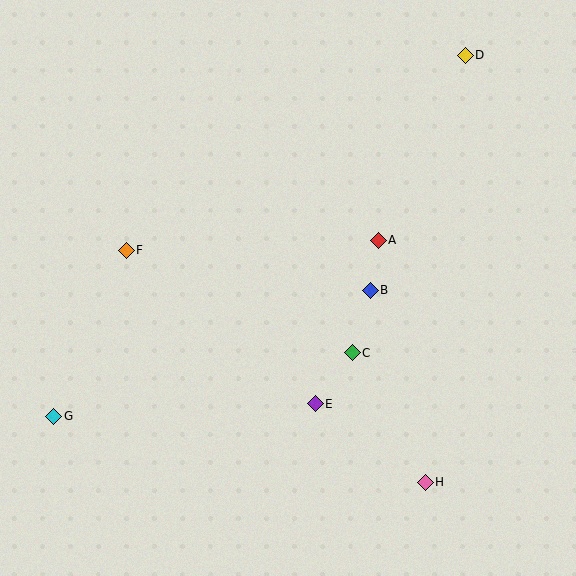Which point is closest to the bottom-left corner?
Point G is closest to the bottom-left corner.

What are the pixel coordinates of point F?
Point F is at (126, 250).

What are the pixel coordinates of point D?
Point D is at (465, 55).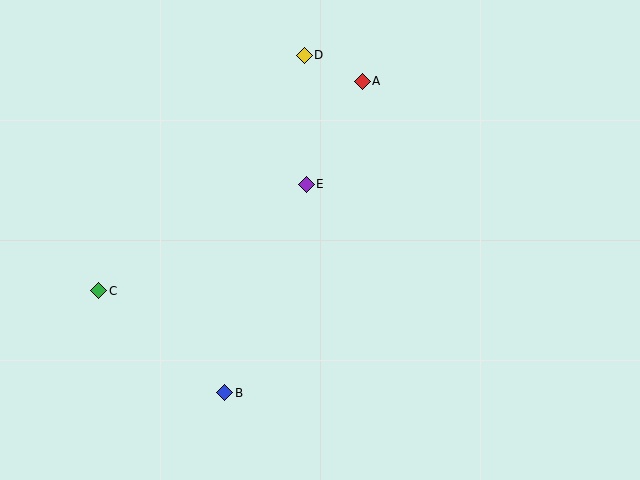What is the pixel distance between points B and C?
The distance between B and C is 162 pixels.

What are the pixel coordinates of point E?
Point E is at (306, 184).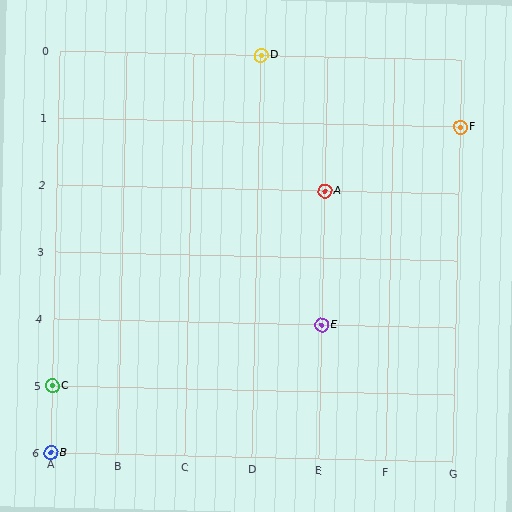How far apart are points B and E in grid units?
Points B and E are 4 columns and 2 rows apart (about 4.5 grid units diagonally).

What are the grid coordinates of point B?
Point B is at grid coordinates (A, 6).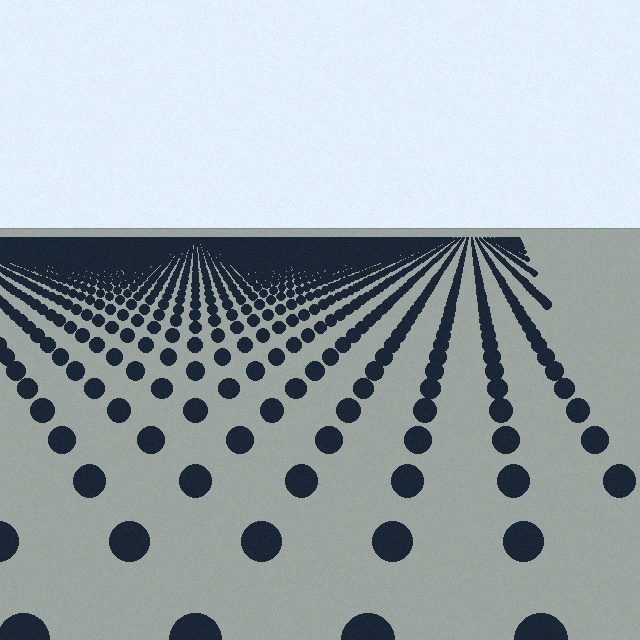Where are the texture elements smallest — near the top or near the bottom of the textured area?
Near the top.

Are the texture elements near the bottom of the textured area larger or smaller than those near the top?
Larger. Near the bottom, elements are closer to the viewer and appear at a bigger on-screen size.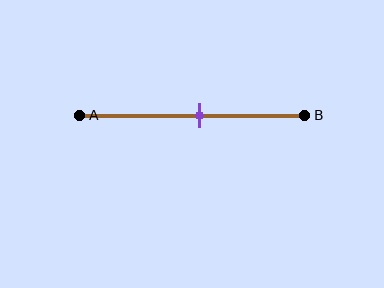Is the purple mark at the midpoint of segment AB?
No, the mark is at about 55% from A, not at the 50% midpoint.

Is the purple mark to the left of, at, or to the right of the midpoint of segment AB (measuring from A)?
The purple mark is to the right of the midpoint of segment AB.